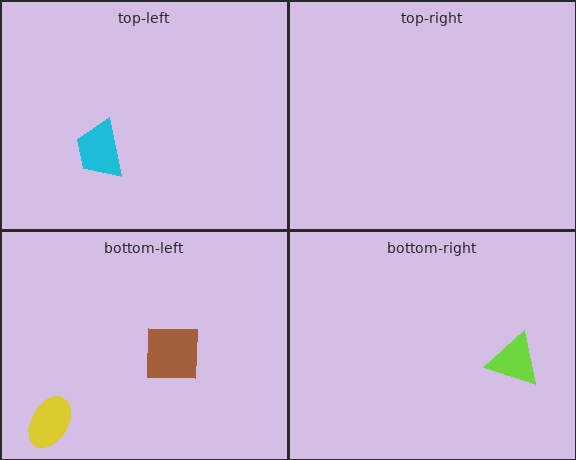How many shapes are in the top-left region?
1.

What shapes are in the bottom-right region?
The lime triangle.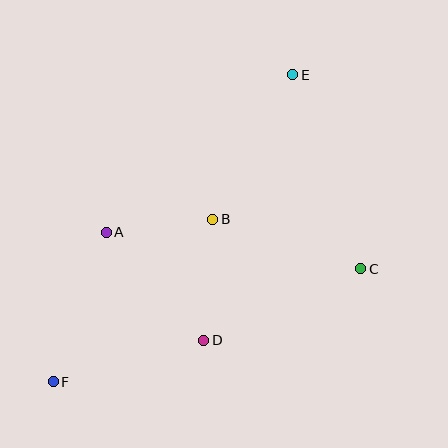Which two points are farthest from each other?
Points E and F are farthest from each other.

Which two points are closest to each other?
Points A and B are closest to each other.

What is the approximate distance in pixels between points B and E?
The distance between B and E is approximately 165 pixels.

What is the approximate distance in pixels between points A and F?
The distance between A and F is approximately 159 pixels.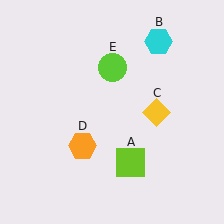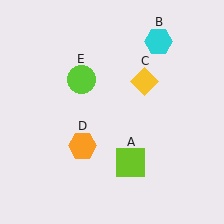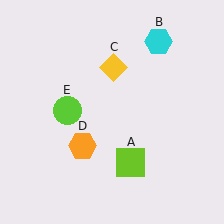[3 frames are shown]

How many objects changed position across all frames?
2 objects changed position: yellow diamond (object C), lime circle (object E).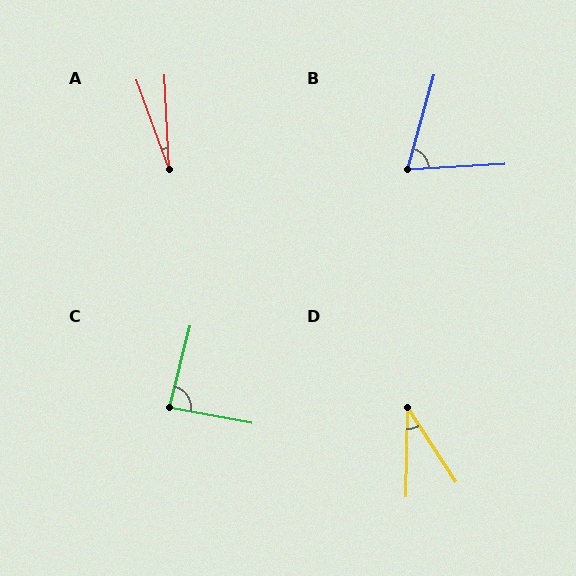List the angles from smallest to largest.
A (17°), D (34°), B (71°), C (86°).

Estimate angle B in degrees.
Approximately 71 degrees.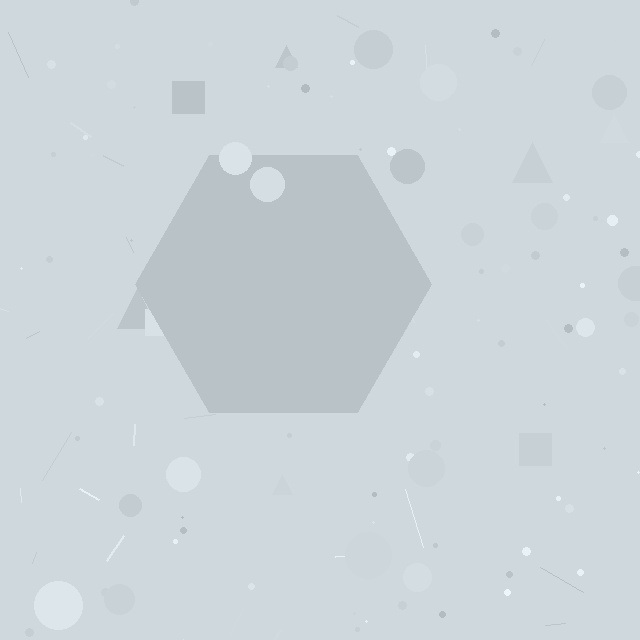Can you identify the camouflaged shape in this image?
The camouflaged shape is a hexagon.